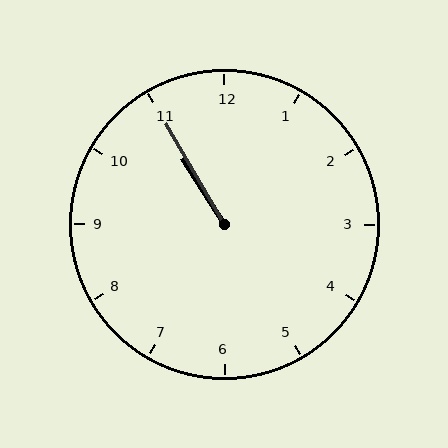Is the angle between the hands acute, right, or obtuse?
It is acute.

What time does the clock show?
10:55.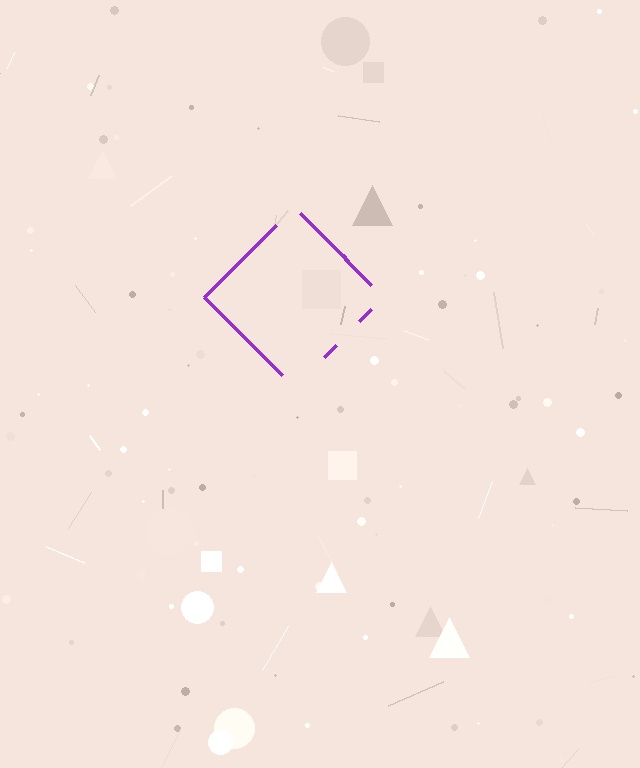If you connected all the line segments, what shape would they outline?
They would outline a diamond.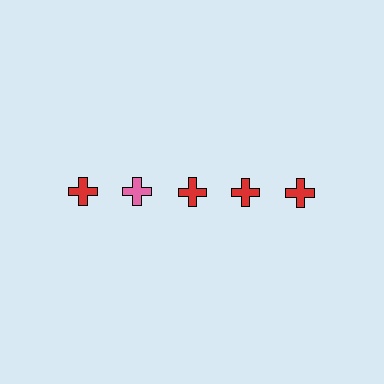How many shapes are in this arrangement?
There are 5 shapes arranged in a grid pattern.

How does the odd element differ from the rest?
It has a different color: pink instead of red.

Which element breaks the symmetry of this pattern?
The pink cross in the top row, second from left column breaks the symmetry. All other shapes are red crosses.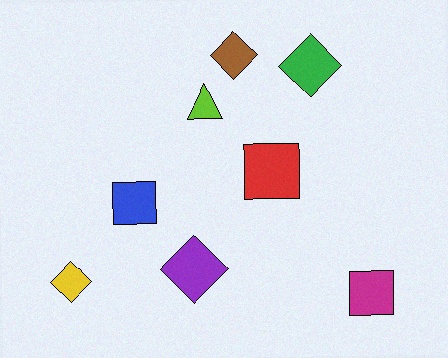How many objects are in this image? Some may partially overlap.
There are 8 objects.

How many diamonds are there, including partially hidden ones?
There are 4 diamonds.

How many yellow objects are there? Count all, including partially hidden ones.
There is 1 yellow object.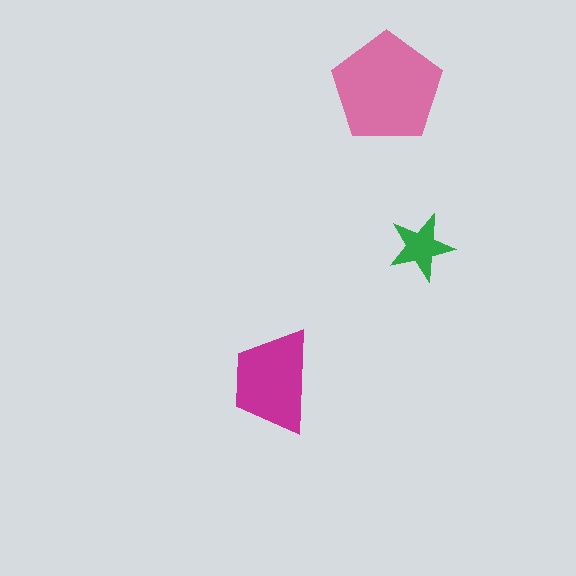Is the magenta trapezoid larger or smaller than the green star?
Larger.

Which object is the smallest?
The green star.